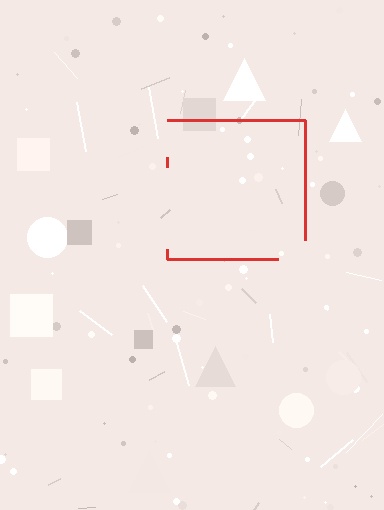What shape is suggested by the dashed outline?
The dashed outline suggests a square.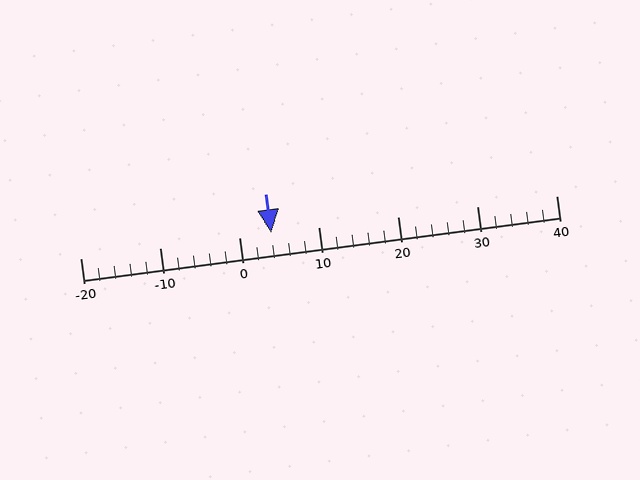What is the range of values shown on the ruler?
The ruler shows values from -20 to 40.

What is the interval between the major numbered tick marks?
The major tick marks are spaced 10 units apart.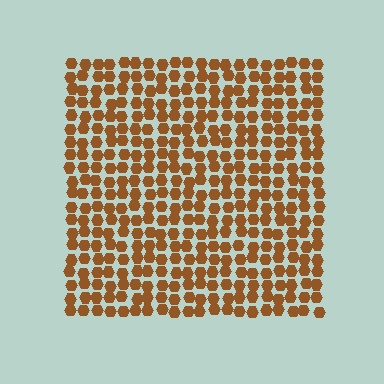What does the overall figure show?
The overall figure shows a square.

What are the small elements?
The small elements are hexagons.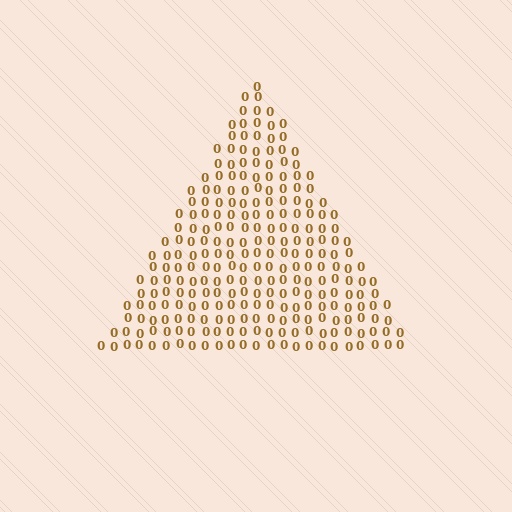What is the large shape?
The large shape is a triangle.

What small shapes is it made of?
It is made of small digit 0's.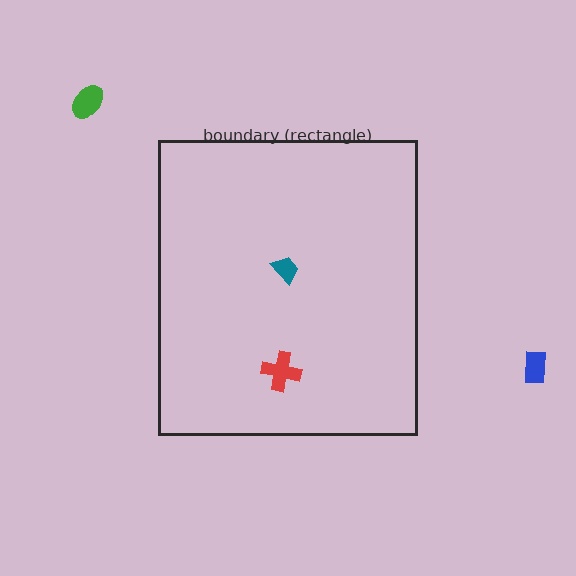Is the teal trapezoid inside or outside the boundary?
Inside.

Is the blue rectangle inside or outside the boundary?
Outside.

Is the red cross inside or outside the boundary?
Inside.